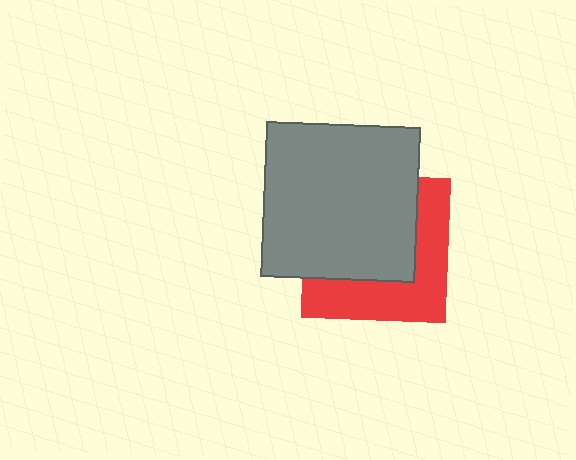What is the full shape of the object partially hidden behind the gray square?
The partially hidden object is a red square.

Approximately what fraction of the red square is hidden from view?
Roughly 57% of the red square is hidden behind the gray square.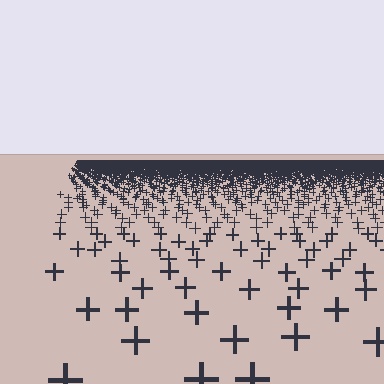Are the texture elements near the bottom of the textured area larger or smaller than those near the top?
Larger. Near the bottom, elements are closer to the viewer and appear at a bigger on-screen size.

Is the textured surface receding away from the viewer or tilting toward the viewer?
The surface is receding away from the viewer. Texture elements get smaller and denser toward the top.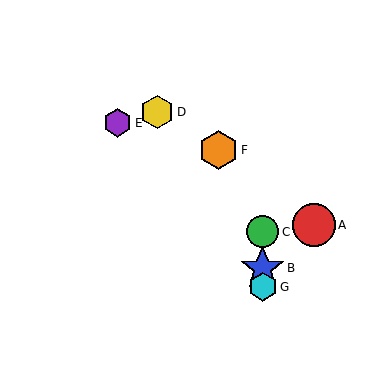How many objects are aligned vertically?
3 objects (B, C, G) are aligned vertically.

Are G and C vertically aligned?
Yes, both are at x≈263.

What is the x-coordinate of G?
Object G is at x≈263.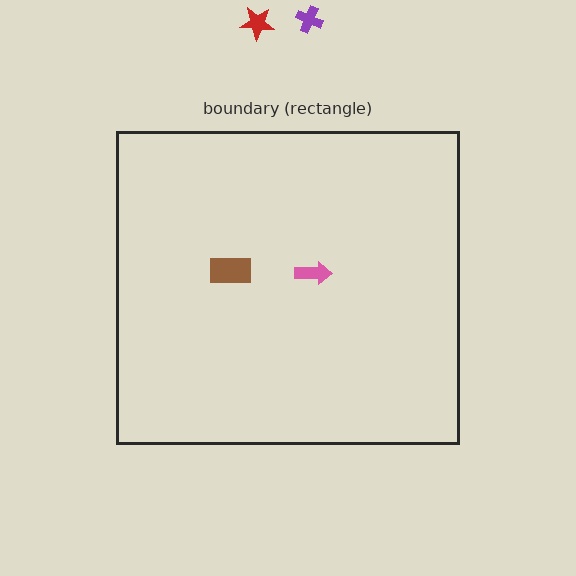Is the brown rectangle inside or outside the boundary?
Inside.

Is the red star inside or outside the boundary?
Outside.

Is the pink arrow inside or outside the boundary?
Inside.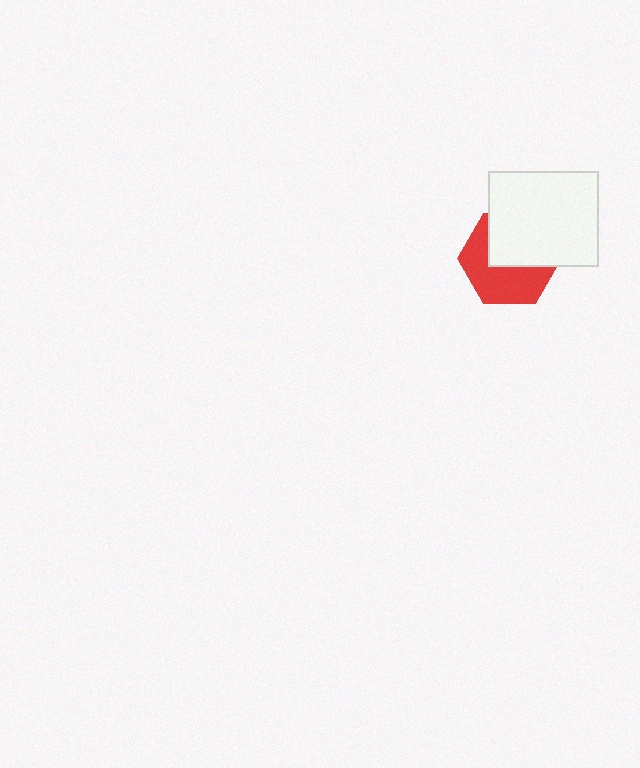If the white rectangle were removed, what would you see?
You would see the complete red hexagon.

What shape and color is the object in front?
The object in front is a white rectangle.